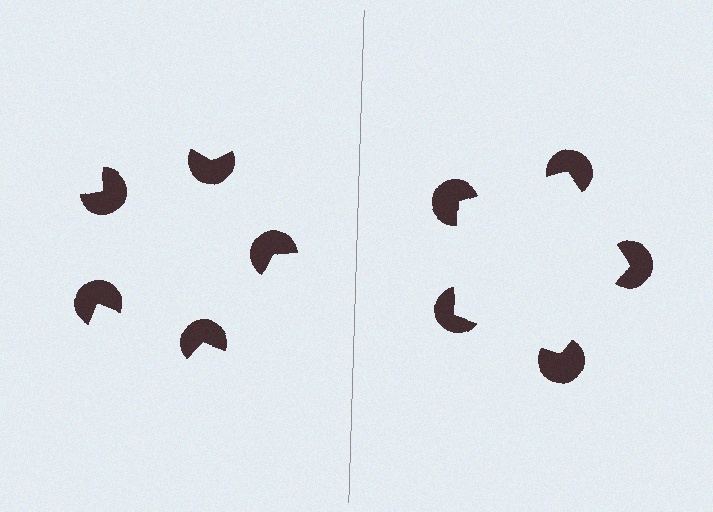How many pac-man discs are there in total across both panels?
10 — 5 on each side.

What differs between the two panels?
The pac-man discs are positioned identically on both sides; only the wedge orientations differ. On the right they align to a pentagon; on the left they are misaligned.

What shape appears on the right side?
An illusory pentagon.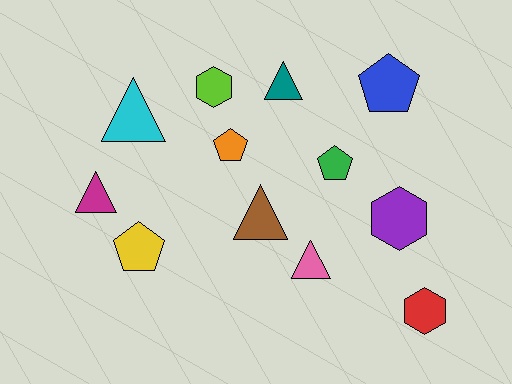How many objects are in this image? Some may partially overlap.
There are 12 objects.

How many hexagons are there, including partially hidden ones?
There are 3 hexagons.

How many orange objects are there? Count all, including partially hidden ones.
There is 1 orange object.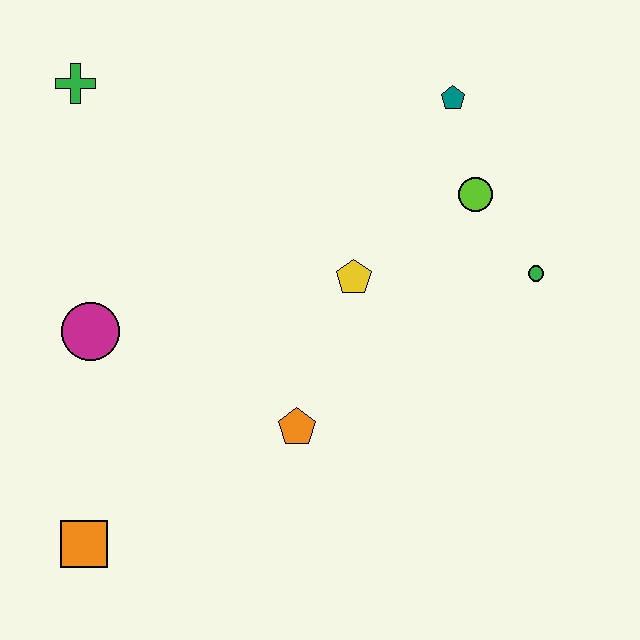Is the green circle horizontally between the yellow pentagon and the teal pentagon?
No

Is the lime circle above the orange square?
Yes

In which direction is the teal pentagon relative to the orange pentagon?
The teal pentagon is above the orange pentagon.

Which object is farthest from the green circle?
The orange square is farthest from the green circle.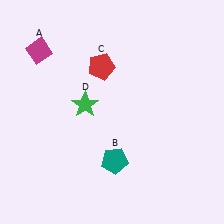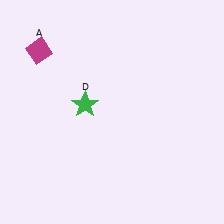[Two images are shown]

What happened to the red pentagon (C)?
The red pentagon (C) was removed in Image 2. It was in the top-left area of Image 1.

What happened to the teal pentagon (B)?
The teal pentagon (B) was removed in Image 2. It was in the bottom-right area of Image 1.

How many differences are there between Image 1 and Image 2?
There are 2 differences between the two images.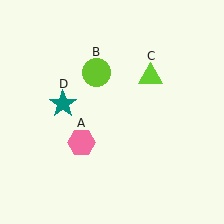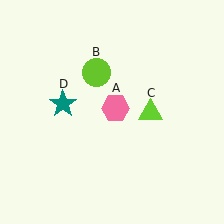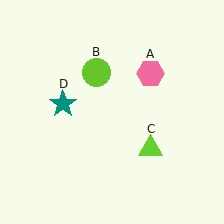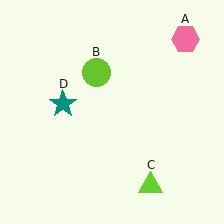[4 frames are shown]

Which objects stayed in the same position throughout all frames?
Lime circle (object B) and teal star (object D) remained stationary.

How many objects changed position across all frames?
2 objects changed position: pink hexagon (object A), lime triangle (object C).